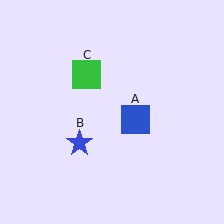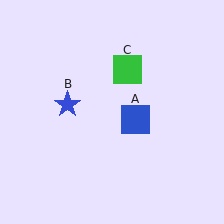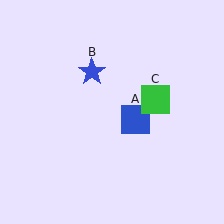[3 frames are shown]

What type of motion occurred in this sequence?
The blue star (object B), green square (object C) rotated clockwise around the center of the scene.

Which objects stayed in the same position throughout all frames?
Blue square (object A) remained stationary.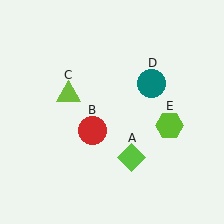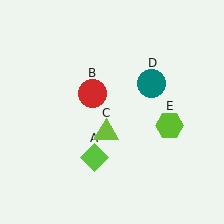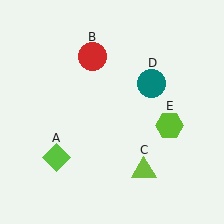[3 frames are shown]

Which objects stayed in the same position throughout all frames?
Teal circle (object D) and lime hexagon (object E) remained stationary.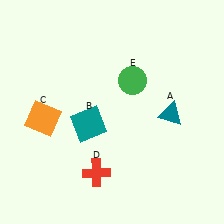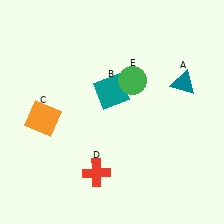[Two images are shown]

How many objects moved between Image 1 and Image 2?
2 objects moved between the two images.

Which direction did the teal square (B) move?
The teal square (B) moved up.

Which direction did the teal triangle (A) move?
The teal triangle (A) moved up.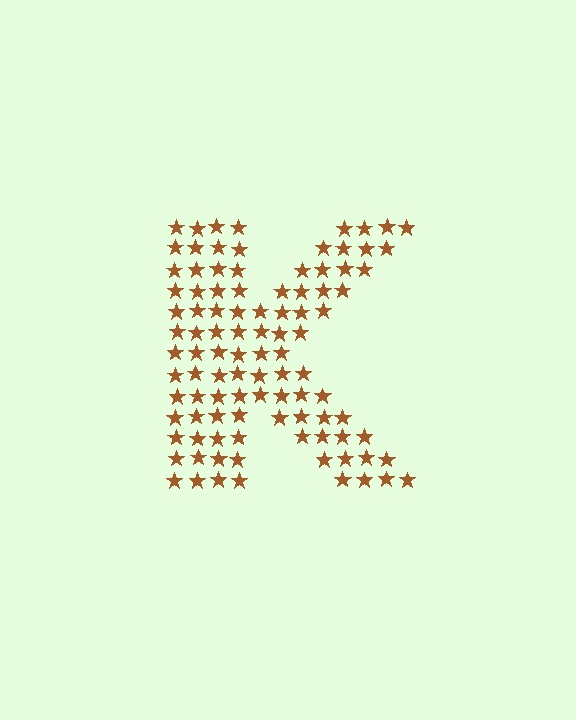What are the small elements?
The small elements are stars.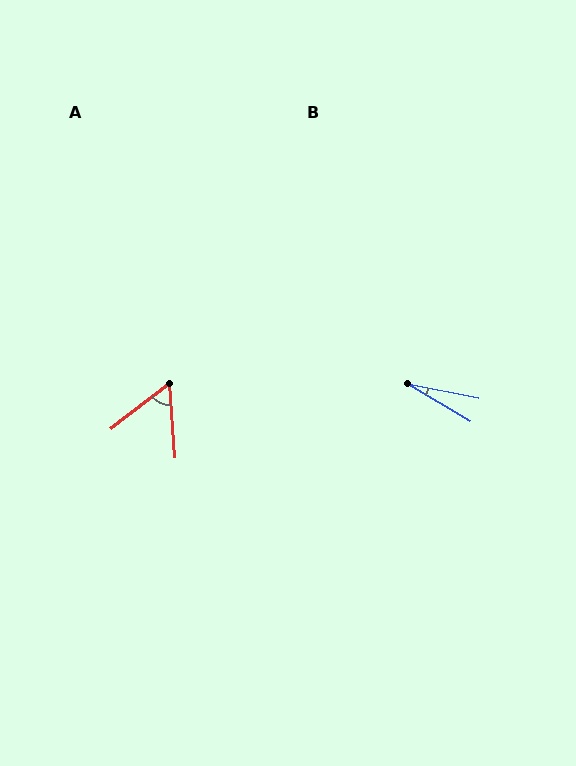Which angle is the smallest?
B, at approximately 20 degrees.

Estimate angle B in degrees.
Approximately 20 degrees.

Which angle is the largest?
A, at approximately 57 degrees.